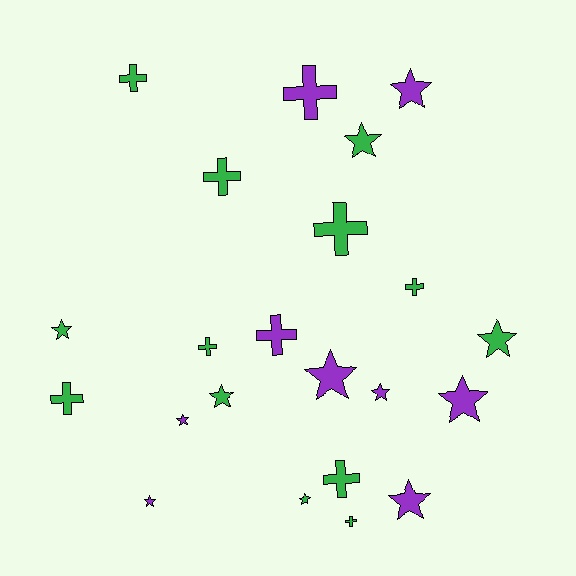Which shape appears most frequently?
Star, with 12 objects.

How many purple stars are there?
There are 7 purple stars.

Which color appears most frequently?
Green, with 13 objects.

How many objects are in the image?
There are 22 objects.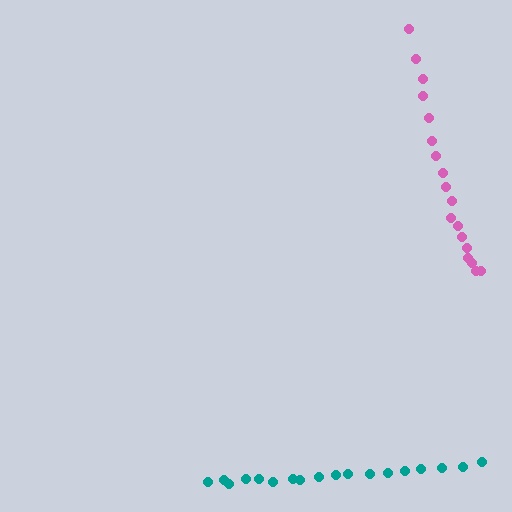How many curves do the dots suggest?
There are 2 distinct paths.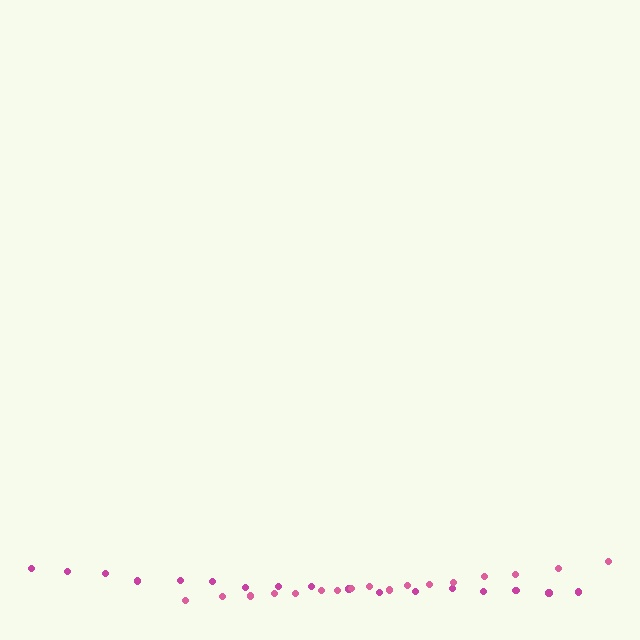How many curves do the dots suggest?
There are 2 distinct paths.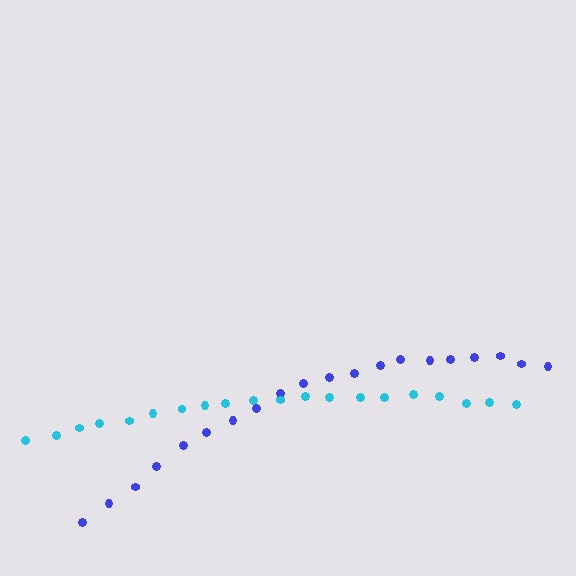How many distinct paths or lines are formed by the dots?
There are 2 distinct paths.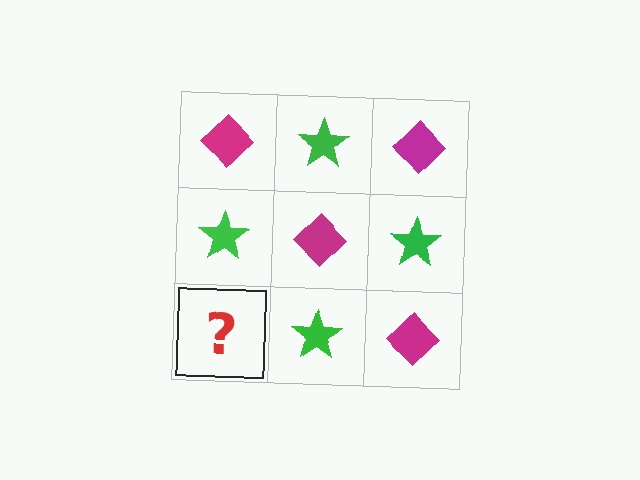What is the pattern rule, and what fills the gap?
The rule is that it alternates magenta diamond and green star in a checkerboard pattern. The gap should be filled with a magenta diamond.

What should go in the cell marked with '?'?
The missing cell should contain a magenta diamond.